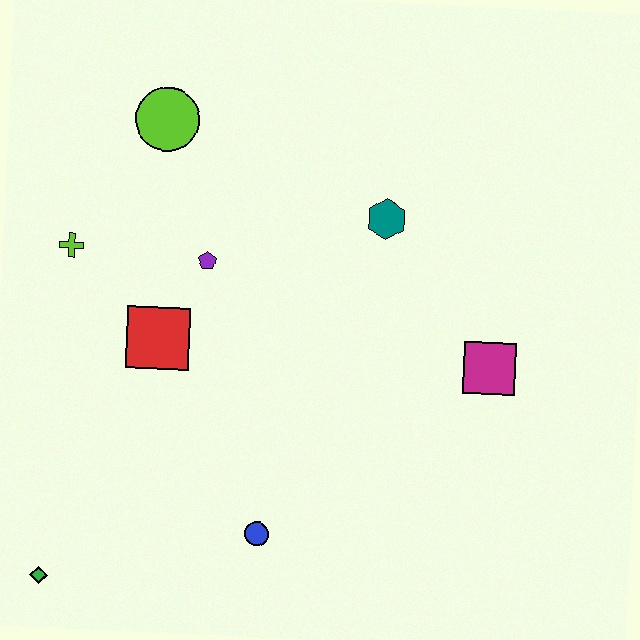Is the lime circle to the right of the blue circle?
No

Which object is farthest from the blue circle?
The lime circle is farthest from the blue circle.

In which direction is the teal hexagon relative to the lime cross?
The teal hexagon is to the right of the lime cross.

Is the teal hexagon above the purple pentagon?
Yes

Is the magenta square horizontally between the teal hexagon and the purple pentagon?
No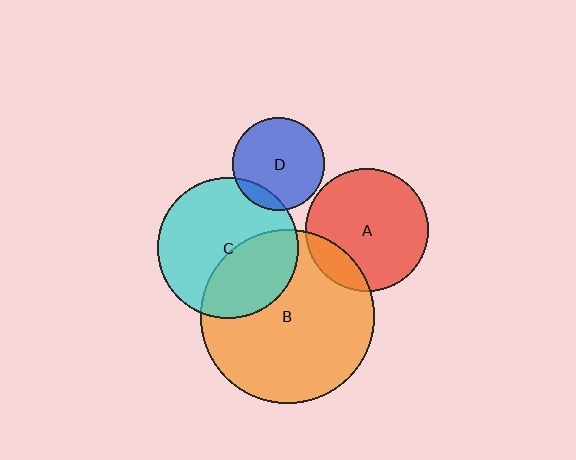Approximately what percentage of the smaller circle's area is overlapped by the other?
Approximately 10%.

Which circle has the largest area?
Circle B (orange).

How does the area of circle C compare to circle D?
Approximately 2.3 times.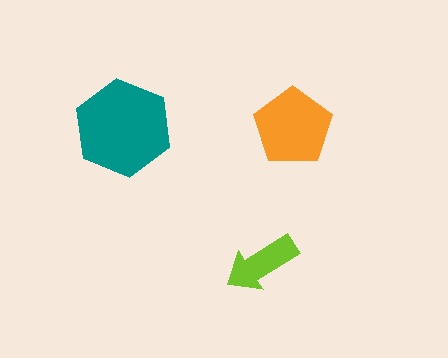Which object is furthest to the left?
The teal hexagon is leftmost.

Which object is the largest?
The teal hexagon.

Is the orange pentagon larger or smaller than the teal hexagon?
Smaller.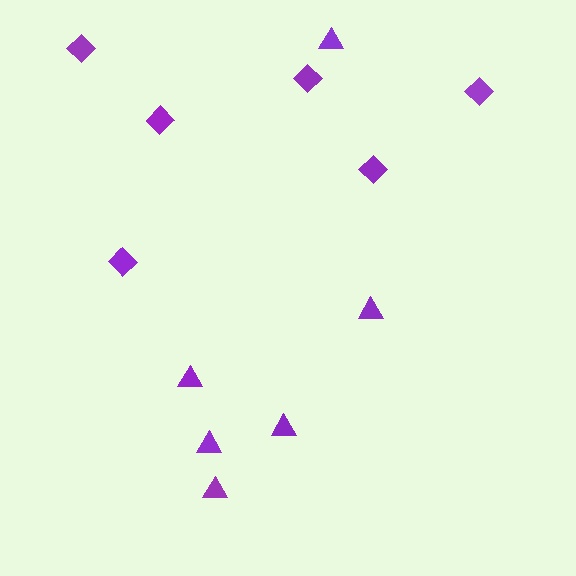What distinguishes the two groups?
There are 2 groups: one group of triangles (6) and one group of diamonds (6).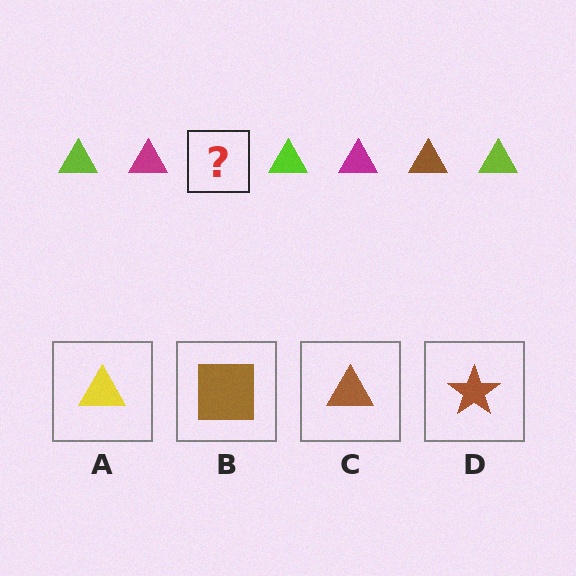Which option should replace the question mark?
Option C.